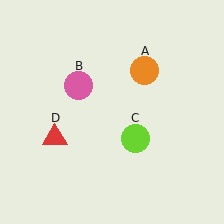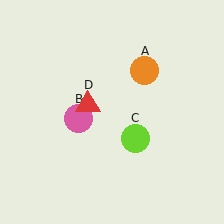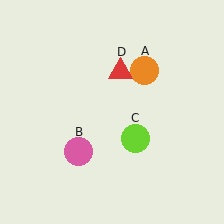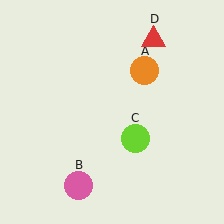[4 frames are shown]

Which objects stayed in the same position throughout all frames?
Orange circle (object A) and lime circle (object C) remained stationary.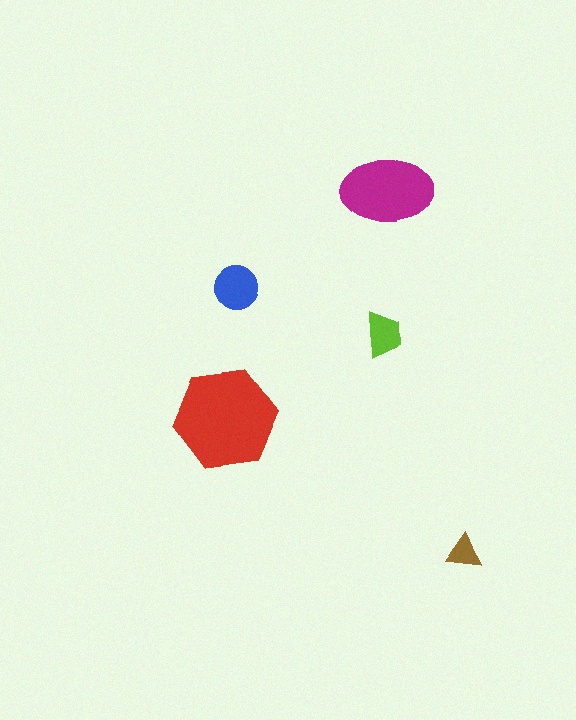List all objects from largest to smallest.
The red hexagon, the magenta ellipse, the blue circle, the lime trapezoid, the brown triangle.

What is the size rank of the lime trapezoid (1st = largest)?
4th.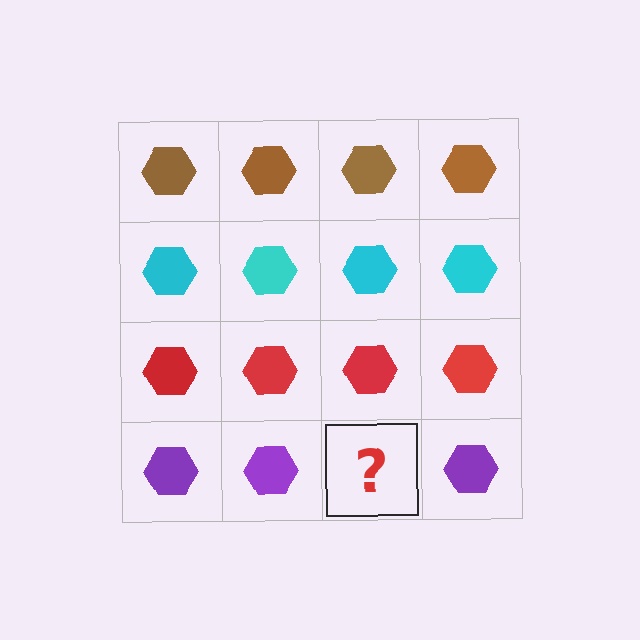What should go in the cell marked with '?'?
The missing cell should contain a purple hexagon.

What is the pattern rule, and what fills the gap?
The rule is that each row has a consistent color. The gap should be filled with a purple hexagon.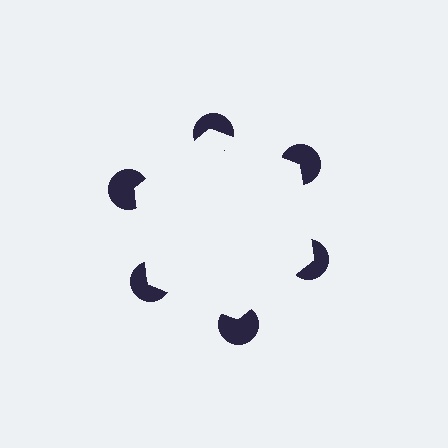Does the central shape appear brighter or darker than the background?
It typically appears slightly brighter than the background, even though no actual brightness change is drawn.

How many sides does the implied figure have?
6 sides.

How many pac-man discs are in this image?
There are 6 — one at each vertex of the illusory hexagon.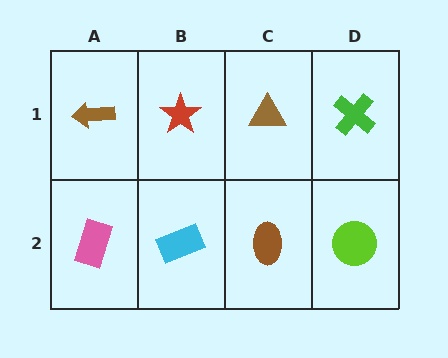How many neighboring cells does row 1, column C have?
3.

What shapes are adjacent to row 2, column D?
A green cross (row 1, column D), a brown ellipse (row 2, column C).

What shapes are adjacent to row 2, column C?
A brown triangle (row 1, column C), a cyan rectangle (row 2, column B), a lime circle (row 2, column D).